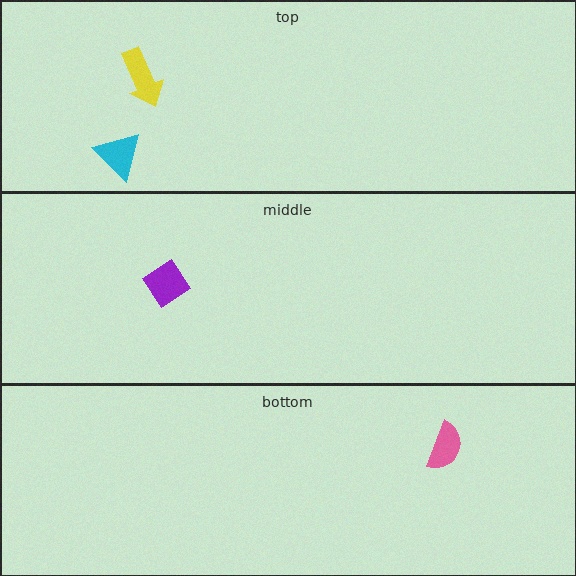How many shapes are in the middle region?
1.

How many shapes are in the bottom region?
1.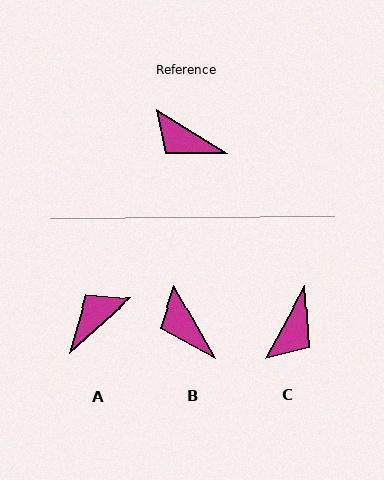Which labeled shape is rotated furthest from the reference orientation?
A, about 106 degrees away.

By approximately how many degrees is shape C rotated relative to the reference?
Approximately 94 degrees counter-clockwise.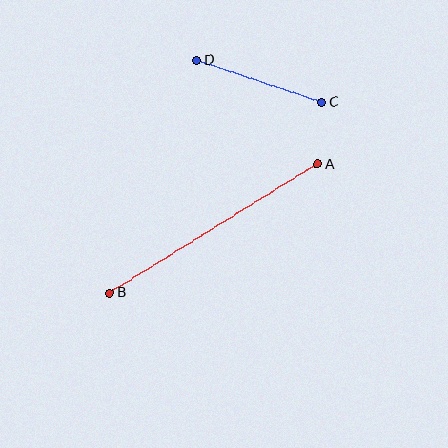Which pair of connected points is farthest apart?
Points A and B are farthest apart.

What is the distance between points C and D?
The distance is approximately 132 pixels.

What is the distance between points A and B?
The distance is approximately 245 pixels.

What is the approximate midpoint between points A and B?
The midpoint is at approximately (214, 228) pixels.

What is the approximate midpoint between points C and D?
The midpoint is at approximately (259, 81) pixels.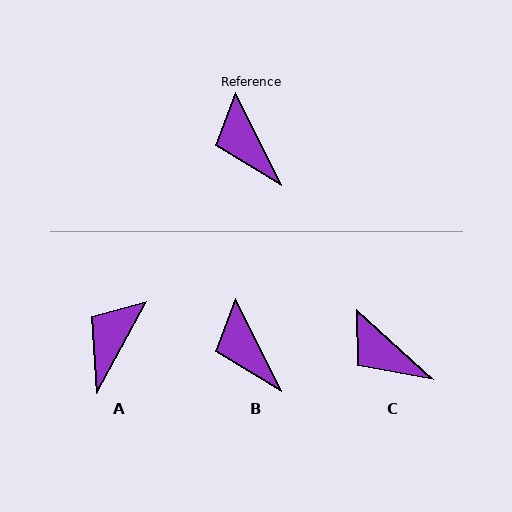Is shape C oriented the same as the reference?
No, it is off by about 22 degrees.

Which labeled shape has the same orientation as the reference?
B.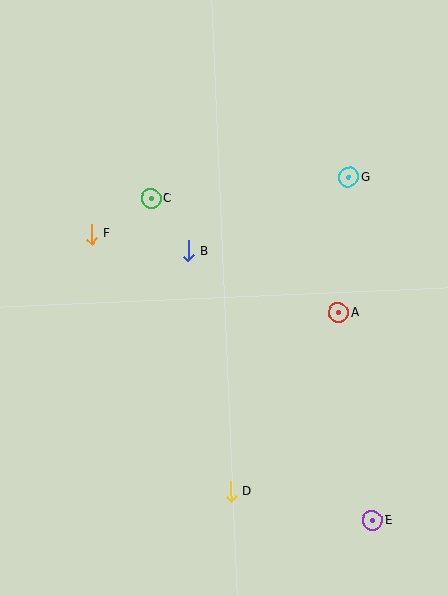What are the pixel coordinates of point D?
Point D is at (231, 492).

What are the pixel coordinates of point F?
Point F is at (91, 234).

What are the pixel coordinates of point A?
Point A is at (338, 313).